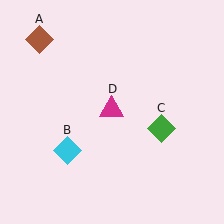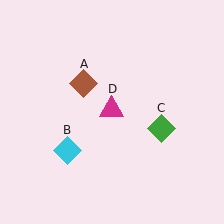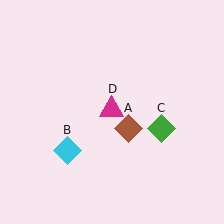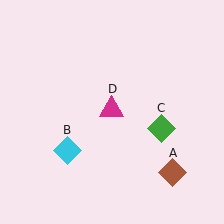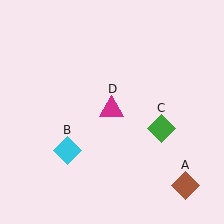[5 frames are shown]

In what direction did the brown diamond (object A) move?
The brown diamond (object A) moved down and to the right.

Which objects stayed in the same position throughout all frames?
Cyan diamond (object B) and green diamond (object C) and magenta triangle (object D) remained stationary.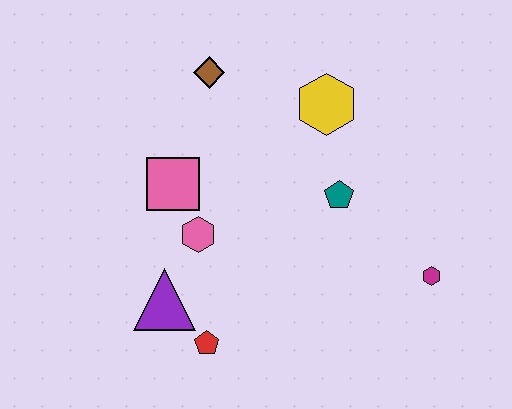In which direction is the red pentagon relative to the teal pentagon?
The red pentagon is below the teal pentagon.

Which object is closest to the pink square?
The pink hexagon is closest to the pink square.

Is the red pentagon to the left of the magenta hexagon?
Yes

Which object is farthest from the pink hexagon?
The magenta hexagon is farthest from the pink hexagon.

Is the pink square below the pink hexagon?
No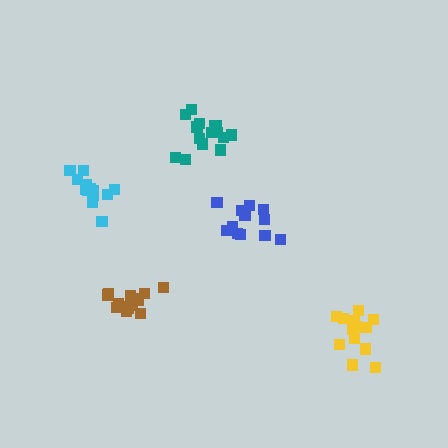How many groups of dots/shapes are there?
There are 5 groups.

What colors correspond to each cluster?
The clusters are colored: yellow, cyan, blue, teal, brown.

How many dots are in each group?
Group 1: 15 dots, Group 2: 14 dots, Group 3: 13 dots, Group 4: 15 dots, Group 5: 14 dots (71 total).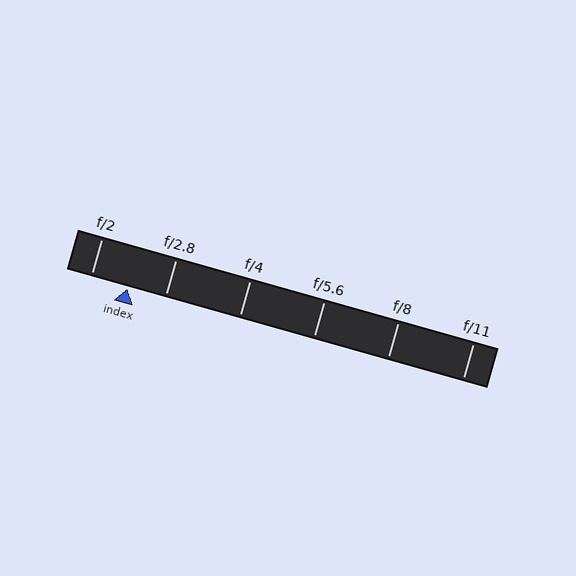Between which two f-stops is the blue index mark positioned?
The index mark is between f/2 and f/2.8.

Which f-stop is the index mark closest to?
The index mark is closest to f/2.8.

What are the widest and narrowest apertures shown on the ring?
The widest aperture shown is f/2 and the narrowest is f/11.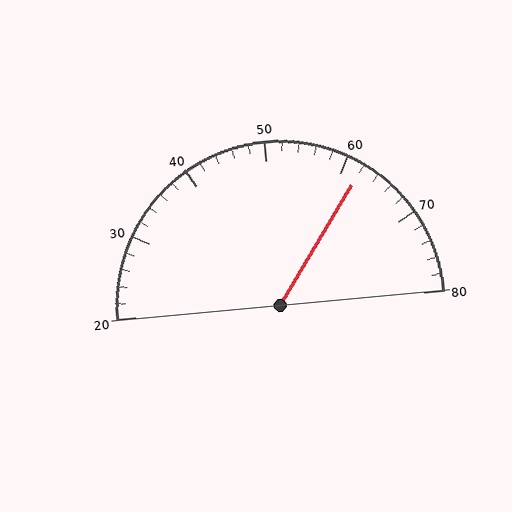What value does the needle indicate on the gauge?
The needle indicates approximately 62.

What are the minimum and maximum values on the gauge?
The gauge ranges from 20 to 80.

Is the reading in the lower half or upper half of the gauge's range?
The reading is in the upper half of the range (20 to 80).